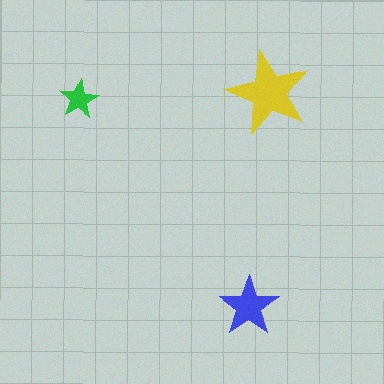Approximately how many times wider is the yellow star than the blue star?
About 1.5 times wider.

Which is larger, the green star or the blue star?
The blue one.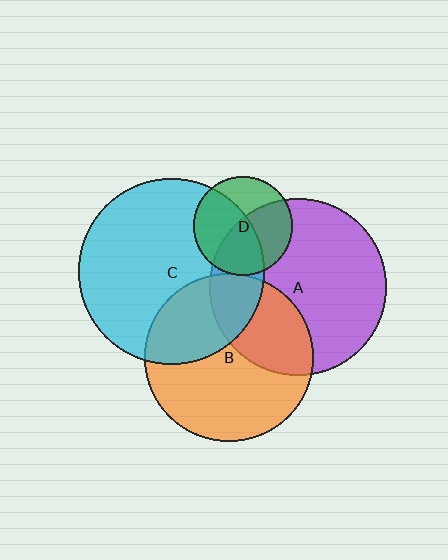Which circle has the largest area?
Circle C (cyan).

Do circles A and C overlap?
Yes.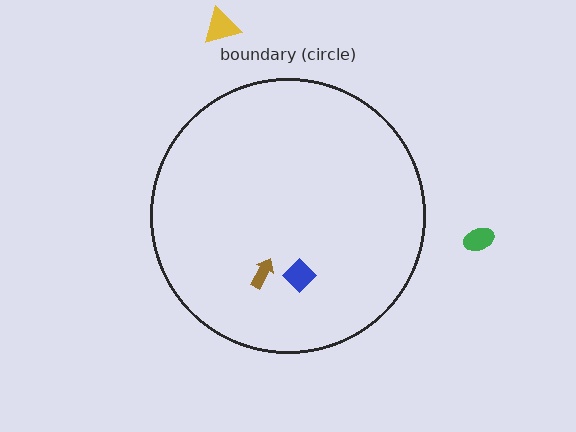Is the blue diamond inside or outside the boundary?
Inside.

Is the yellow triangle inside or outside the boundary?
Outside.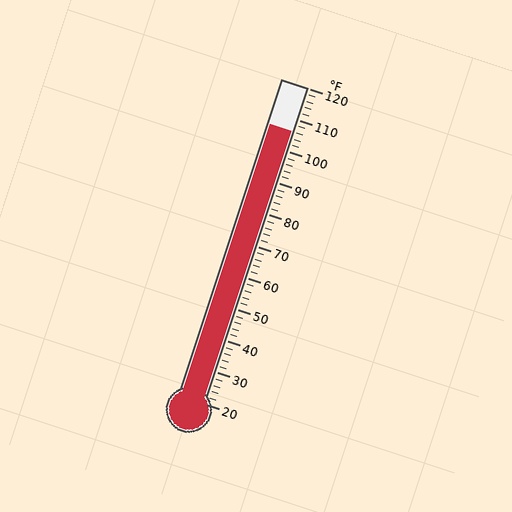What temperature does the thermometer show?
The thermometer shows approximately 106°F.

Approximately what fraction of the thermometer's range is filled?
The thermometer is filled to approximately 85% of its range.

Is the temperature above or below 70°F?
The temperature is above 70°F.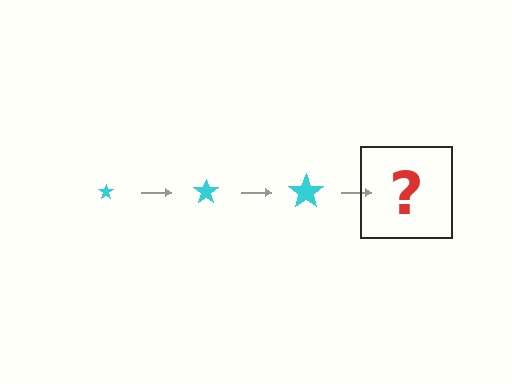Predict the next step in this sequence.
The next step is a cyan star, larger than the previous one.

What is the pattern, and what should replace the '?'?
The pattern is that the star gets progressively larger each step. The '?' should be a cyan star, larger than the previous one.